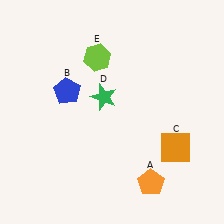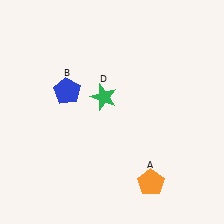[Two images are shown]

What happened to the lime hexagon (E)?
The lime hexagon (E) was removed in Image 2. It was in the top-left area of Image 1.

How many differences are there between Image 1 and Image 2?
There are 2 differences between the two images.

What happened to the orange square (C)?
The orange square (C) was removed in Image 2. It was in the bottom-right area of Image 1.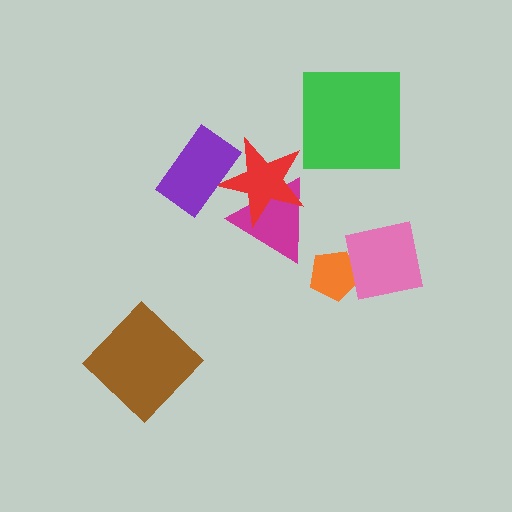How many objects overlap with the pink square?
1 object overlaps with the pink square.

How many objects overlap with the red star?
2 objects overlap with the red star.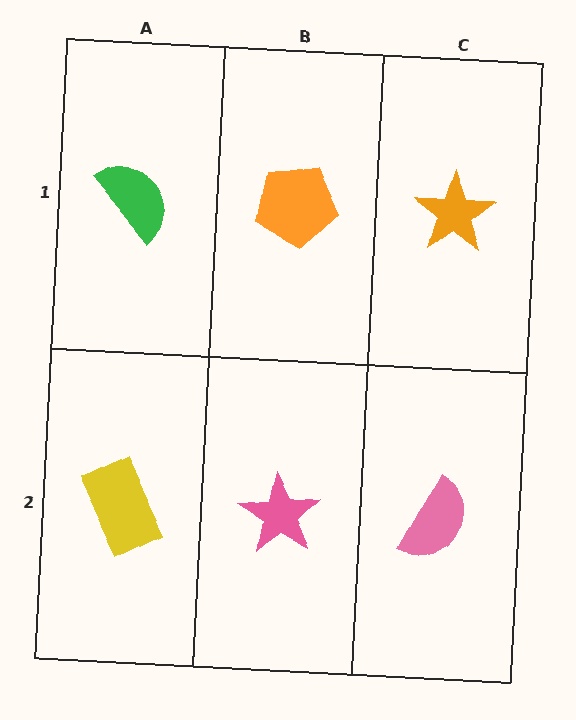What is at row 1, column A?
A green semicircle.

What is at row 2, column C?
A pink semicircle.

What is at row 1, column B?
An orange pentagon.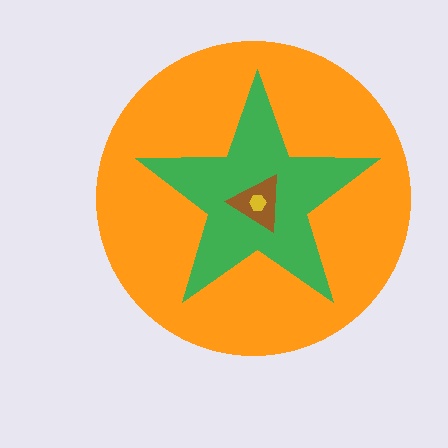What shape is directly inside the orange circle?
The green star.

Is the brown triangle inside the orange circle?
Yes.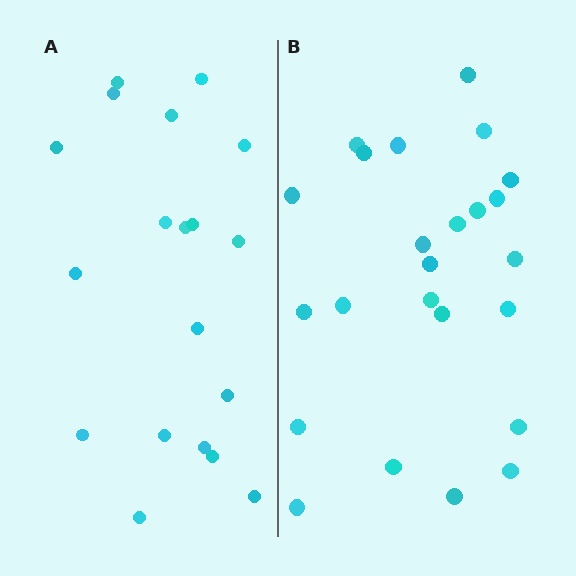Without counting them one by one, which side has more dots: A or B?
Region B (the right region) has more dots.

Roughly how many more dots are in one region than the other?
Region B has about 5 more dots than region A.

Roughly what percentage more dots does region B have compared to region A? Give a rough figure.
About 25% more.